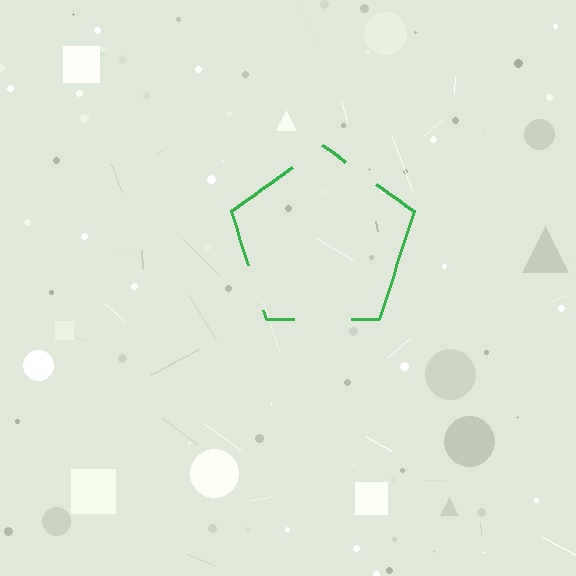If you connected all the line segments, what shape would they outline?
They would outline a pentagon.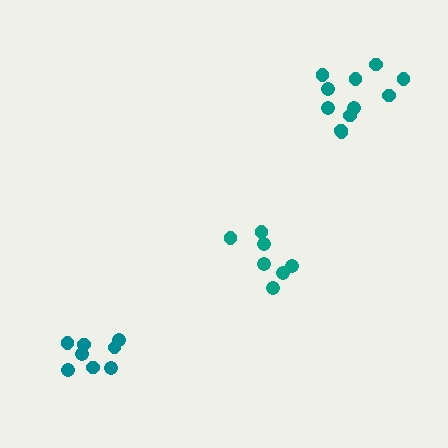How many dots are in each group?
Group 1: 11 dots, Group 2: 7 dots, Group 3: 8 dots (26 total).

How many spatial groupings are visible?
There are 3 spatial groupings.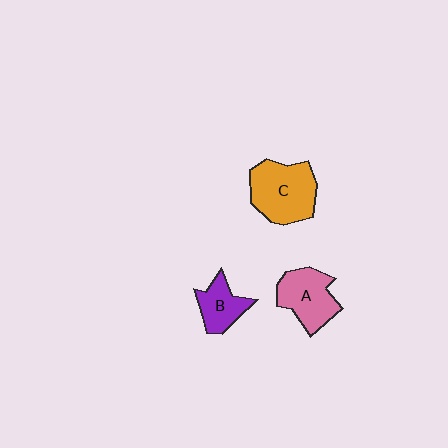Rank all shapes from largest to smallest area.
From largest to smallest: C (orange), A (pink), B (purple).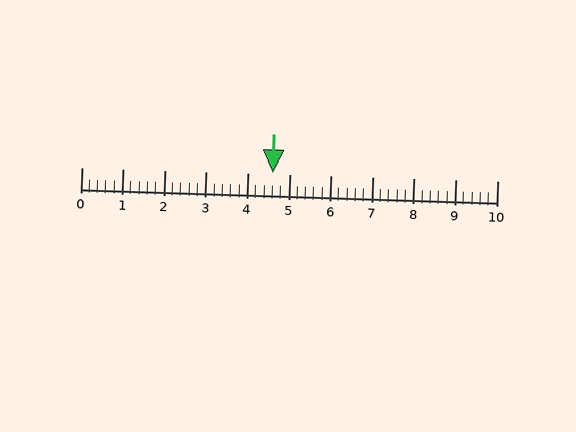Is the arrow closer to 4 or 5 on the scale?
The arrow is closer to 5.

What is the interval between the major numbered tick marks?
The major tick marks are spaced 1 units apart.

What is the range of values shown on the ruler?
The ruler shows values from 0 to 10.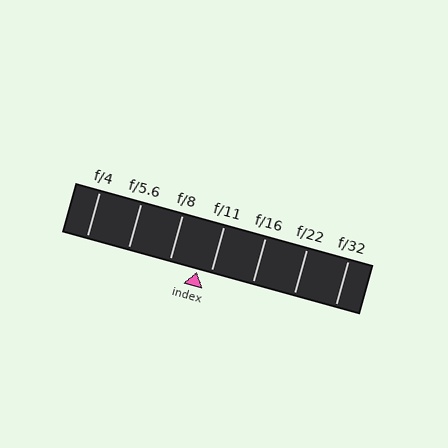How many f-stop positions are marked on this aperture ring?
There are 7 f-stop positions marked.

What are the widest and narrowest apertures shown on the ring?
The widest aperture shown is f/4 and the narrowest is f/32.